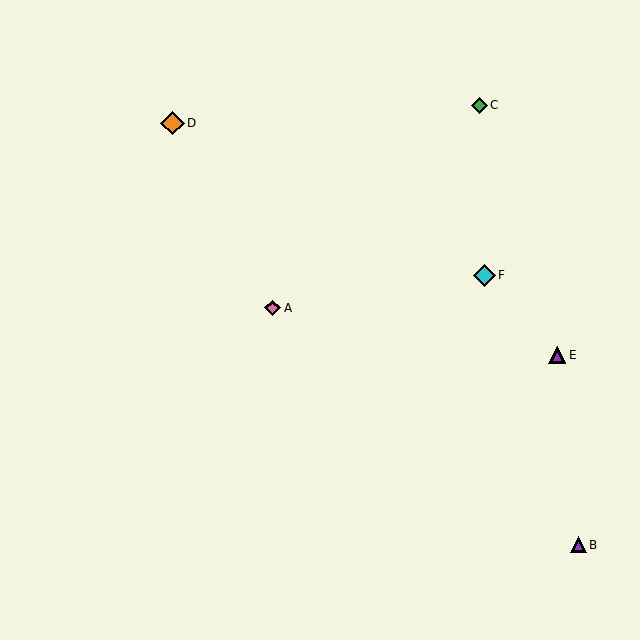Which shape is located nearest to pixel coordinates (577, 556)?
The purple triangle (labeled B) at (579, 545) is nearest to that location.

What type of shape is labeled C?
Shape C is a green diamond.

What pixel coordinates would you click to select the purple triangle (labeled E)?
Click at (557, 355) to select the purple triangle E.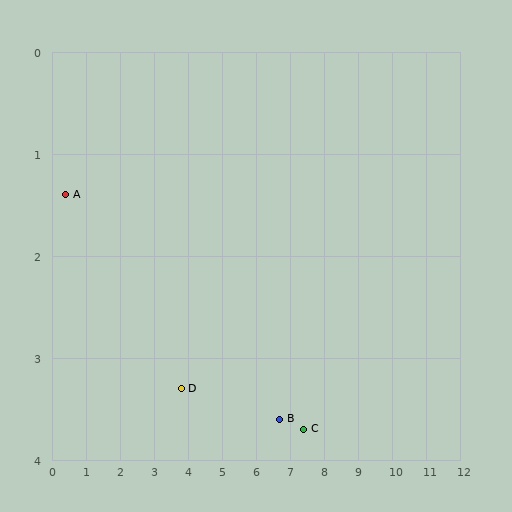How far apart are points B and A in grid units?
Points B and A are about 6.7 grid units apart.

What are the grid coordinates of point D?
Point D is at approximately (3.8, 3.3).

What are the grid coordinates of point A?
Point A is at approximately (0.4, 1.4).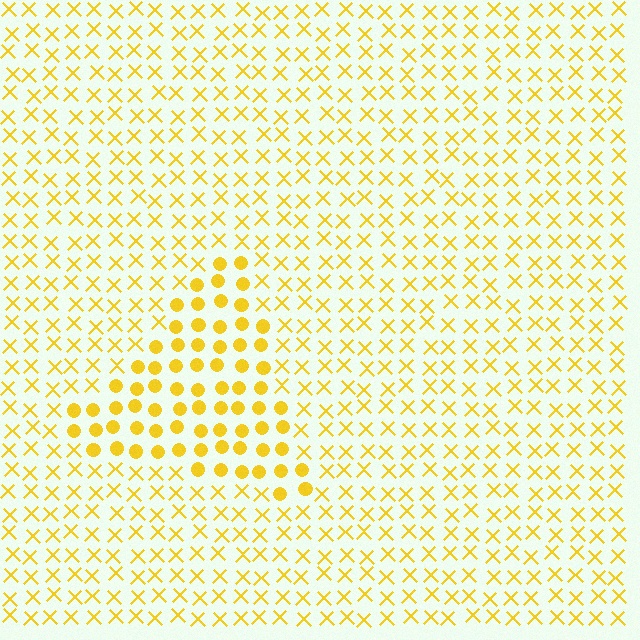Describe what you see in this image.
The image is filled with small yellow elements arranged in a uniform grid. A triangle-shaped region contains circles, while the surrounding area contains X marks. The boundary is defined purely by the change in element shape.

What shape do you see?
I see a triangle.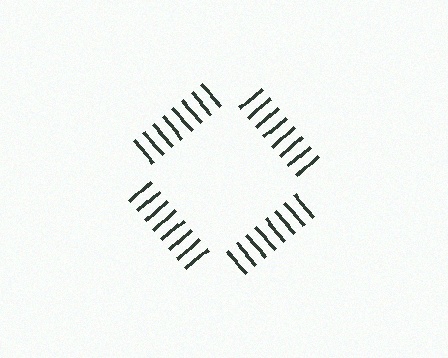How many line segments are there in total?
32 — 8 along each of the 4 edges.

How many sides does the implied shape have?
4 sides — the line-ends trace a square.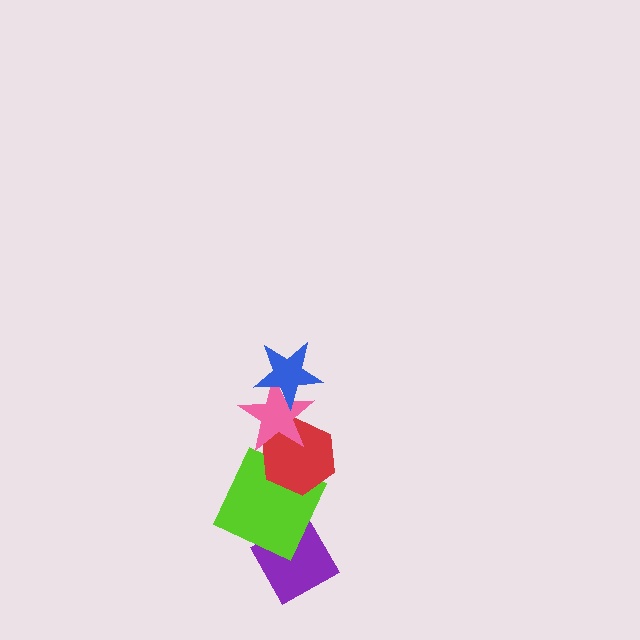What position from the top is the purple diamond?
The purple diamond is 5th from the top.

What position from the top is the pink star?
The pink star is 2nd from the top.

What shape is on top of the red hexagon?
The pink star is on top of the red hexagon.